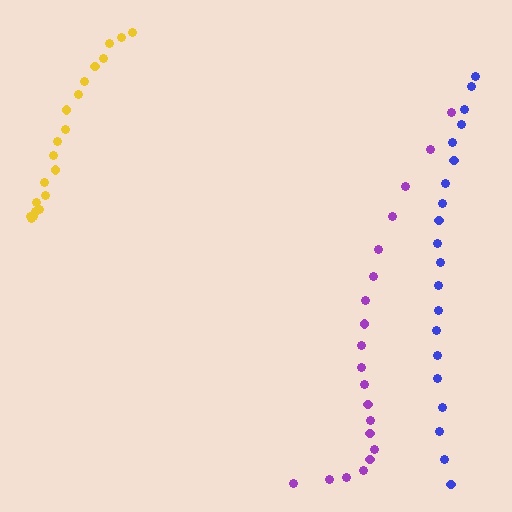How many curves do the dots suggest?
There are 3 distinct paths.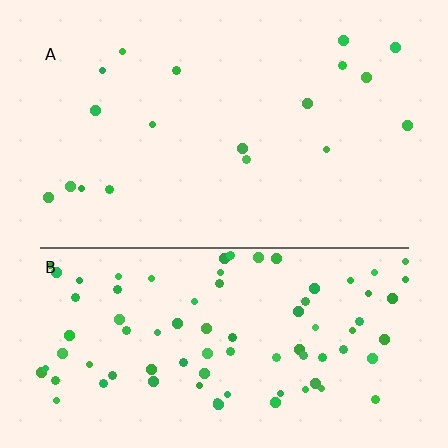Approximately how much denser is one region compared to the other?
Approximately 4.6× — region B over region A.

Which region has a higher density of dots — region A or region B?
B (the bottom).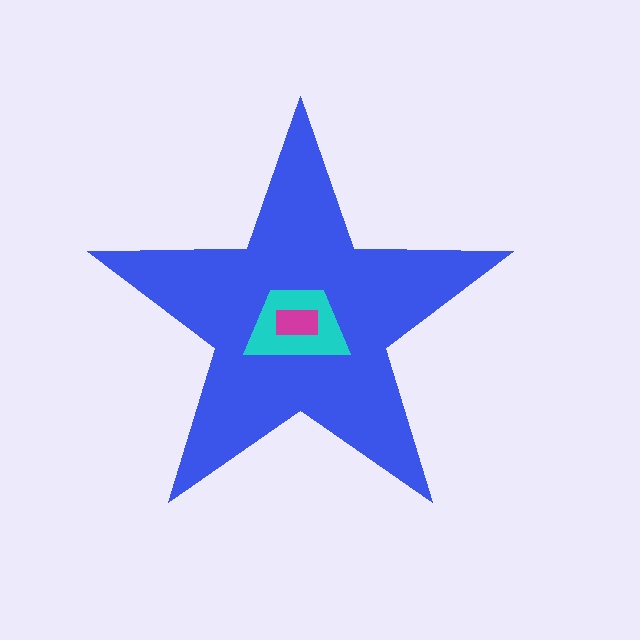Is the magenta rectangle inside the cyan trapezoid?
Yes.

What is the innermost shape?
The magenta rectangle.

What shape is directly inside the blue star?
The cyan trapezoid.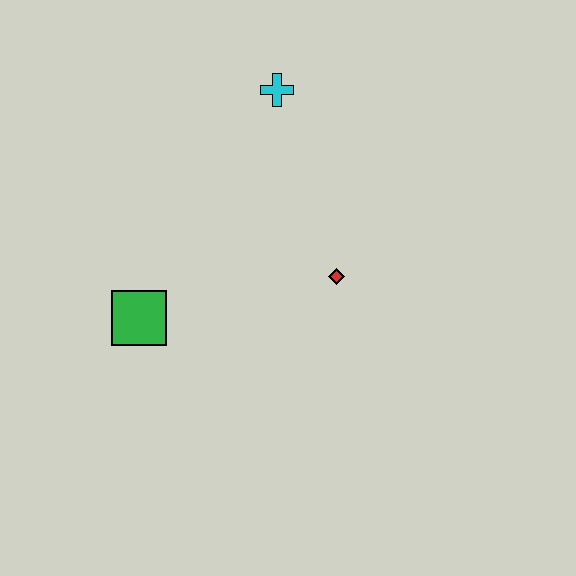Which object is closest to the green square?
The red diamond is closest to the green square.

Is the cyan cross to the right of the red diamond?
No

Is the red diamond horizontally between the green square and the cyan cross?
No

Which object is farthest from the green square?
The cyan cross is farthest from the green square.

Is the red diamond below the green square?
No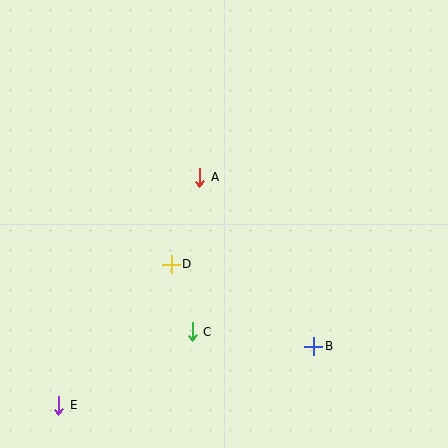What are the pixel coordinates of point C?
Point C is at (192, 332).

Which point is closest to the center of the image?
Point A at (200, 177) is closest to the center.